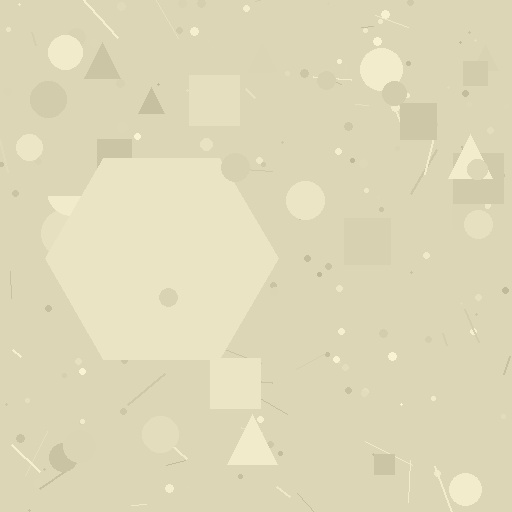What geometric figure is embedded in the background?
A hexagon is embedded in the background.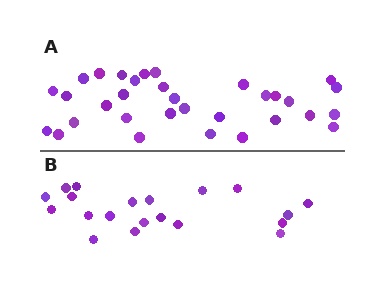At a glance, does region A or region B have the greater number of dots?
Region A (the top region) has more dots.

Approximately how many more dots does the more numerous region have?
Region A has roughly 12 or so more dots than region B.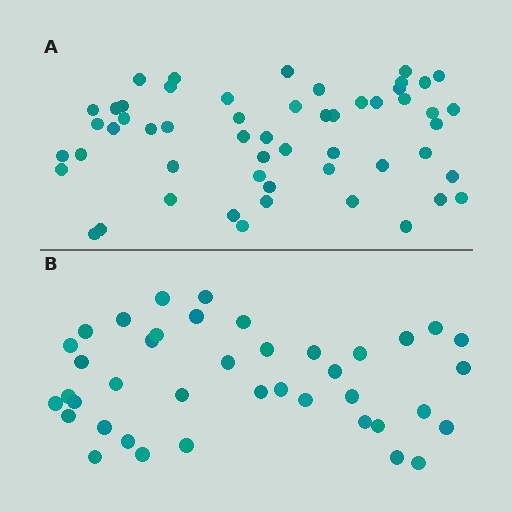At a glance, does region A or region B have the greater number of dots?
Region A (the top region) has more dots.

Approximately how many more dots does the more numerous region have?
Region A has approximately 15 more dots than region B.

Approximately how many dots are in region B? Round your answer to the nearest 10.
About 40 dots.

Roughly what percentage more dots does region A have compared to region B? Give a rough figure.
About 35% more.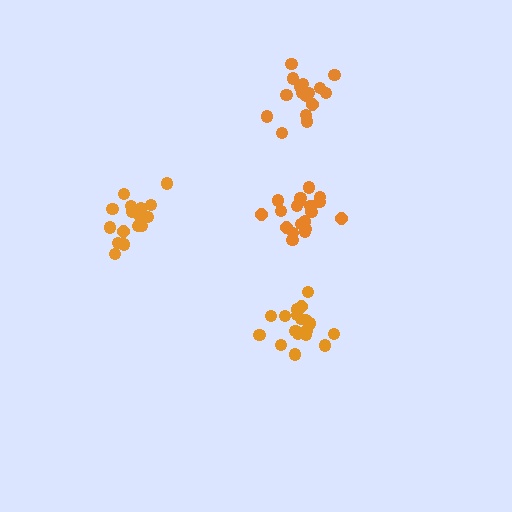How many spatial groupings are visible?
There are 4 spatial groupings.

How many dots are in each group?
Group 1: 19 dots, Group 2: 18 dots, Group 3: 17 dots, Group 4: 19 dots (73 total).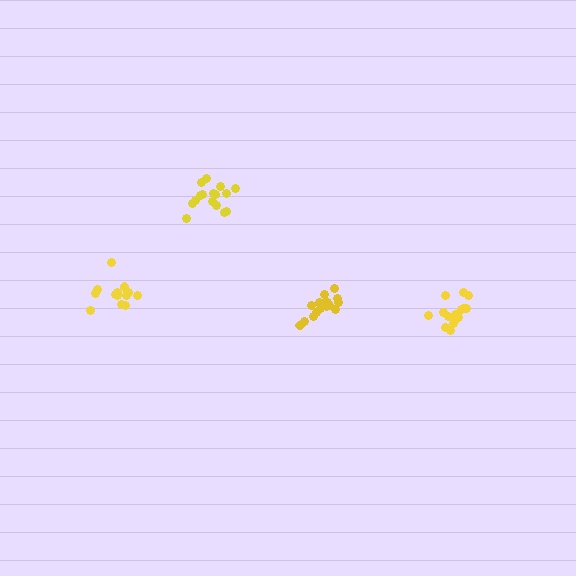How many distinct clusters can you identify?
There are 4 distinct clusters.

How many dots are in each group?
Group 1: 13 dots, Group 2: 16 dots, Group 3: 15 dots, Group 4: 16 dots (60 total).